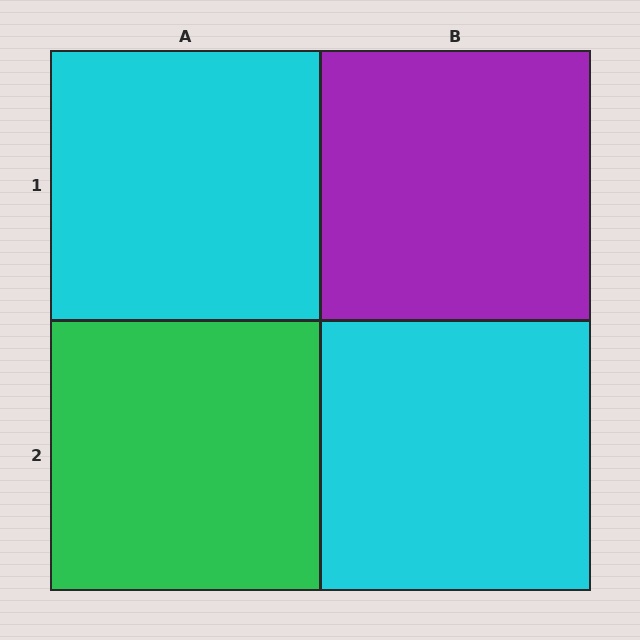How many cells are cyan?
2 cells are cyan.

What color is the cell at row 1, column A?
Cyan.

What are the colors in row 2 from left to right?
Green, cyan.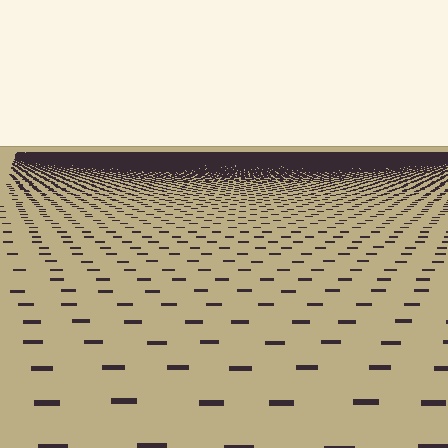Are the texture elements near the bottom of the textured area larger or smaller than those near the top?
Larger. Near the bottom, elements are closer to the viewer and appear at a bigger on-screen size.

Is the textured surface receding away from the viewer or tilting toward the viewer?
The surface is receding away from the viewer. Texture elements get smaller and denser toward the top.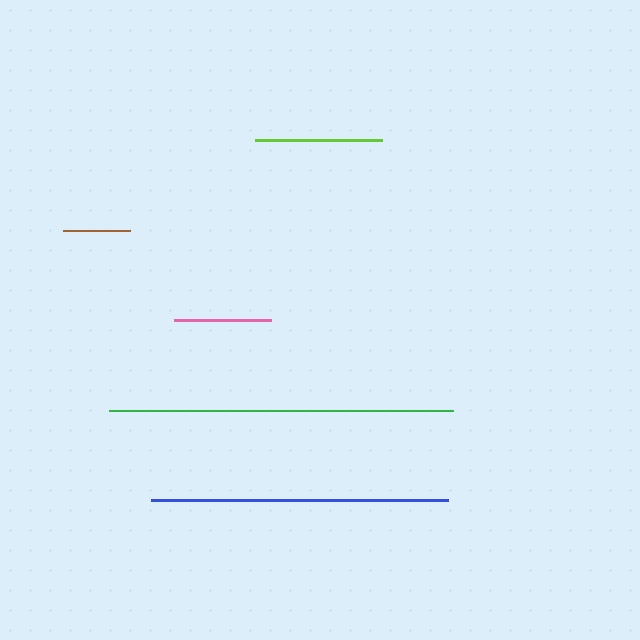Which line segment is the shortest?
The brown line is the shortest at approximately 67 pixels.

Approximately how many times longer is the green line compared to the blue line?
The green line is approximately 1.2 times the length of the blue line.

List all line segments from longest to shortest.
From longest to shortest: green, blue, lime, pink, brown.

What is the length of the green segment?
The green segment is approximately 344 pixels long.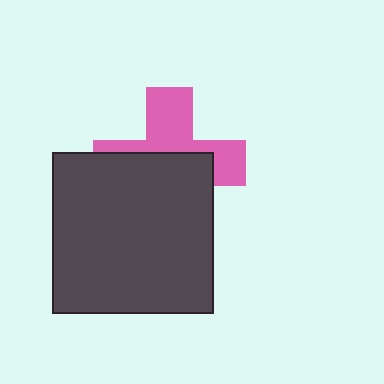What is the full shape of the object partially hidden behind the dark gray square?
The partially hidden object is a pink cross.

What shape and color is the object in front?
The object in front is a dark gray square.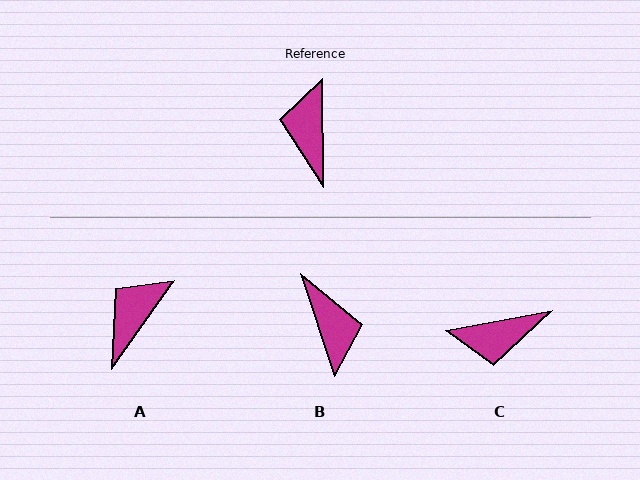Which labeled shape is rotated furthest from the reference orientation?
B, about 162 degrees away.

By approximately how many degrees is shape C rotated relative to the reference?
Approximately 101 degrees counter-clockwise.